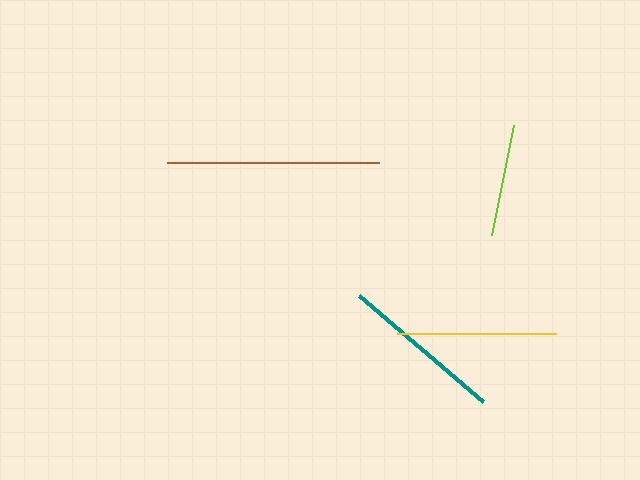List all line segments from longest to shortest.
From longest to shortest: brown, teal, yellow, lime.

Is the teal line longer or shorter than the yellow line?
The teal line is longer than the yellow line.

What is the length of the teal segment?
The teal segment is approximately 163 pixels long.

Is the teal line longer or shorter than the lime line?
The teal line is longer than the lime line.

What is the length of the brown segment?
The brown segment is approximately 213 pixels long.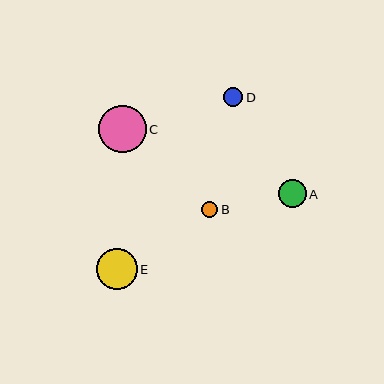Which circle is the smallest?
Circle B is the smallest with a size of approximately 16 pixels.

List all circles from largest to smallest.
From largest to smallest: C, E, A, D, B.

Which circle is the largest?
Circle C is the largest with a size of approximately 48 pixels.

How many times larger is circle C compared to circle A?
Circle C is approximately 1.7 times the size of circle A.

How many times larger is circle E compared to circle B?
Circle E is approximately 2.6 times the size of circle B.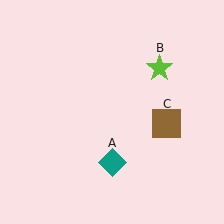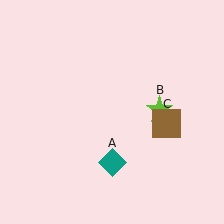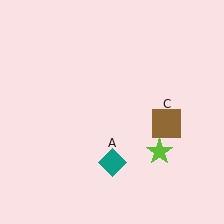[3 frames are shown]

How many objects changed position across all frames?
1 object changed position: lime star (object B).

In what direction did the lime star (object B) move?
The lime star (object B) moved down.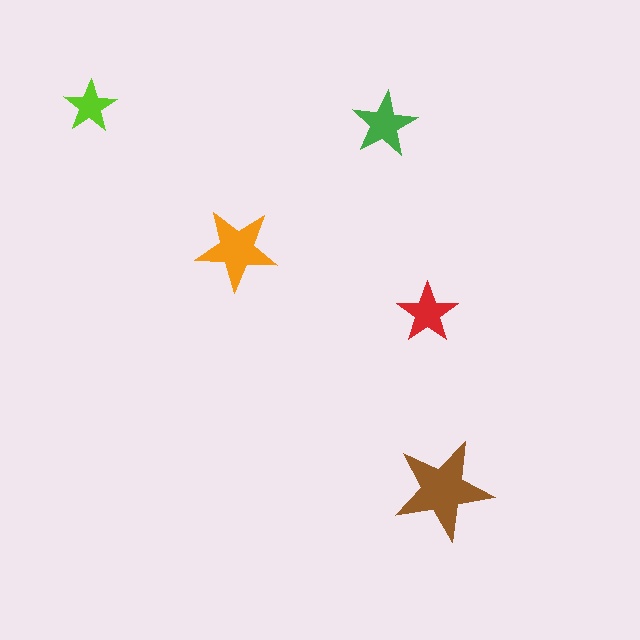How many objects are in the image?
There are 5 objects in the image.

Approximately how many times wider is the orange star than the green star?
About 1.5 times wider.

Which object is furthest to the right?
The brown star is rightmost.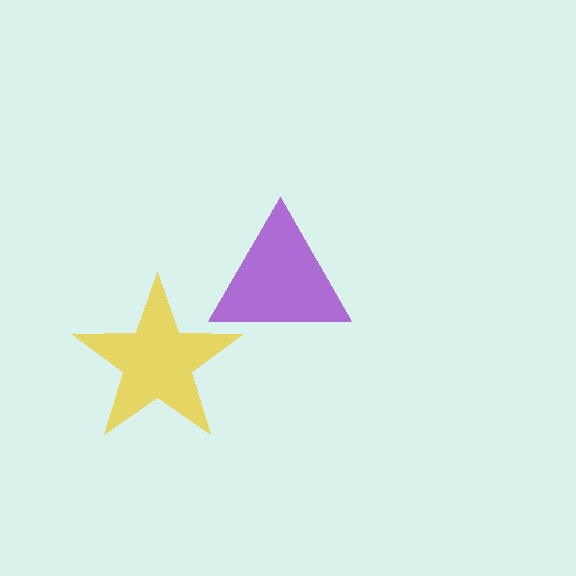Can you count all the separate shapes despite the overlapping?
Yes, there are 2 separate shapes.